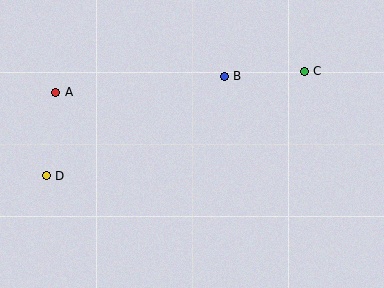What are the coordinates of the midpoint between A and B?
The midpoint between A and B is at (140, 84).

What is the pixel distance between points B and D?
The distance between B and D is 204 pixels.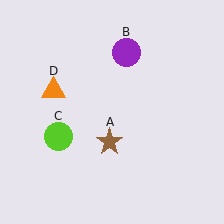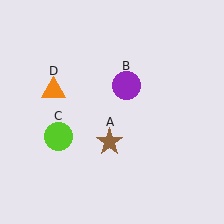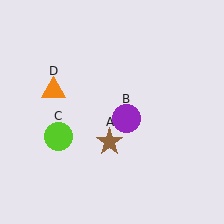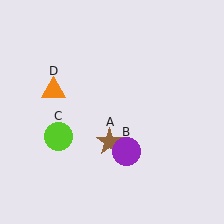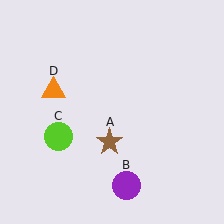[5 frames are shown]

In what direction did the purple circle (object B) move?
The purple circle (object B) moved down.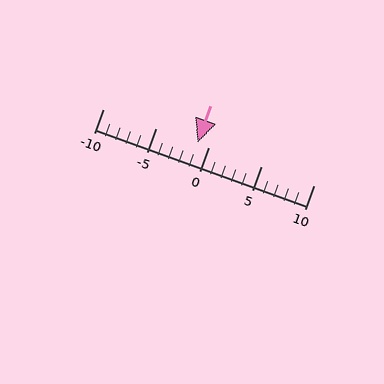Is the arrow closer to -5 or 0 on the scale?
The arrow is closer to 0.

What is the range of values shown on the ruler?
The ruler shows values from -10 to 10.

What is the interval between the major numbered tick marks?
The major tick marks are spaced 5 units apart.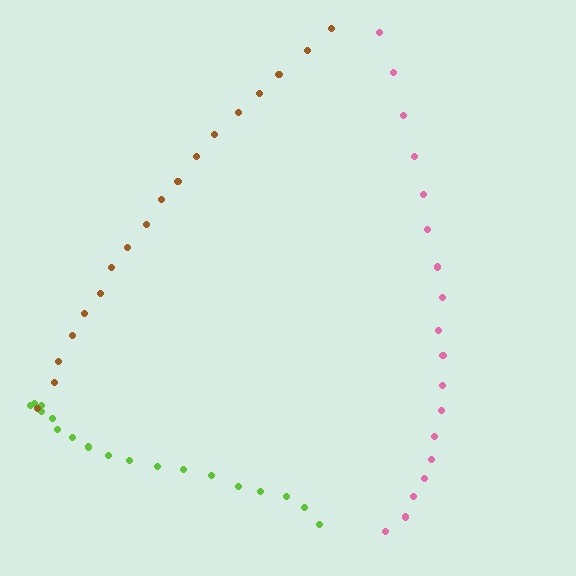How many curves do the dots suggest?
There are 3 distinct paths.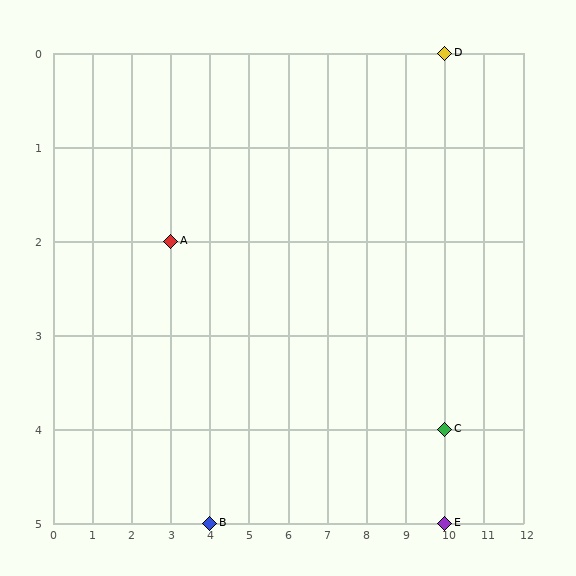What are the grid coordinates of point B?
Point B is at grid coordinates (4, 5).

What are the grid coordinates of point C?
Point C is at grid coordinates (10, 4).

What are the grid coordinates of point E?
Point E is at grid coordinates (10, 5).